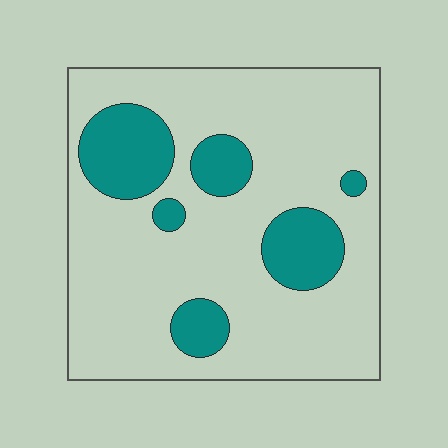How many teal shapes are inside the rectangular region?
6.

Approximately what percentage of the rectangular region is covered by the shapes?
Approximately 20%.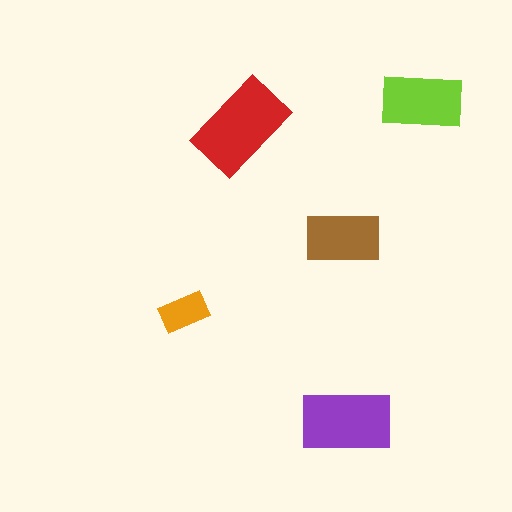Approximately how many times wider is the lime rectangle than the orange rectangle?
About 1.5 times wider.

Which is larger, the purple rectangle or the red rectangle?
The red one.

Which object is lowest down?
The purple rectangle is bottommost.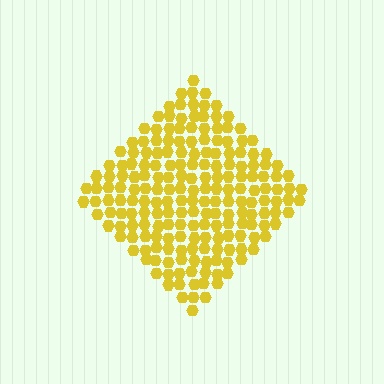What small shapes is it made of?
It is made of small hexagons.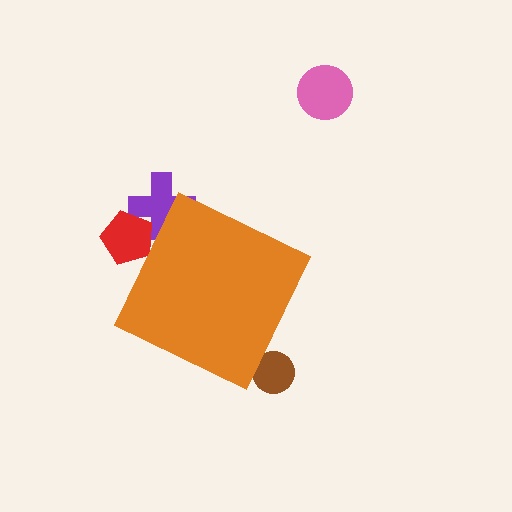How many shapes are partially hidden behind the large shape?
3 shapes are partially hidden.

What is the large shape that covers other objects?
An orange diamond.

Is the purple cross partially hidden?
Yes, the purple cross is partially hidden behind the orange diamond.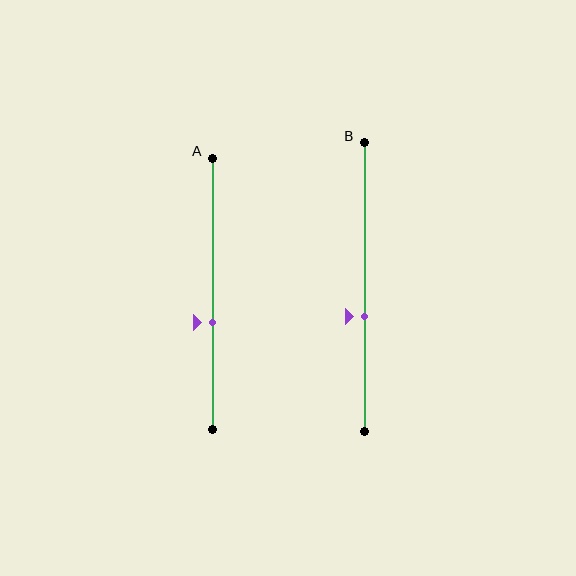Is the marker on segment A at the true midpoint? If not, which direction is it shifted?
No, the marker on segment A is shifted downward by about 10% of the segment length.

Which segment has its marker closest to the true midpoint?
Segment B has its marker closest to the true midpoint.